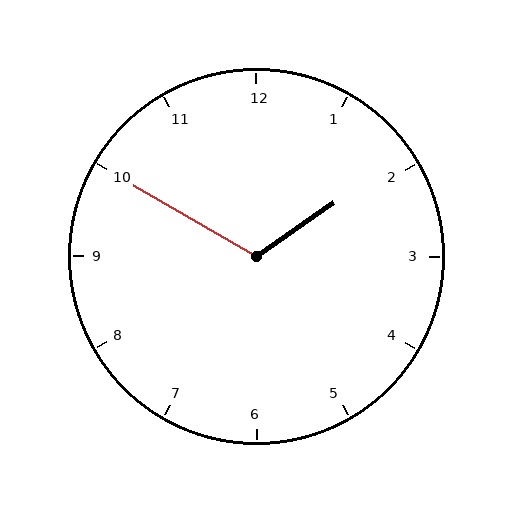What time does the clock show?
1:50.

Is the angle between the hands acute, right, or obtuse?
It is obtuse.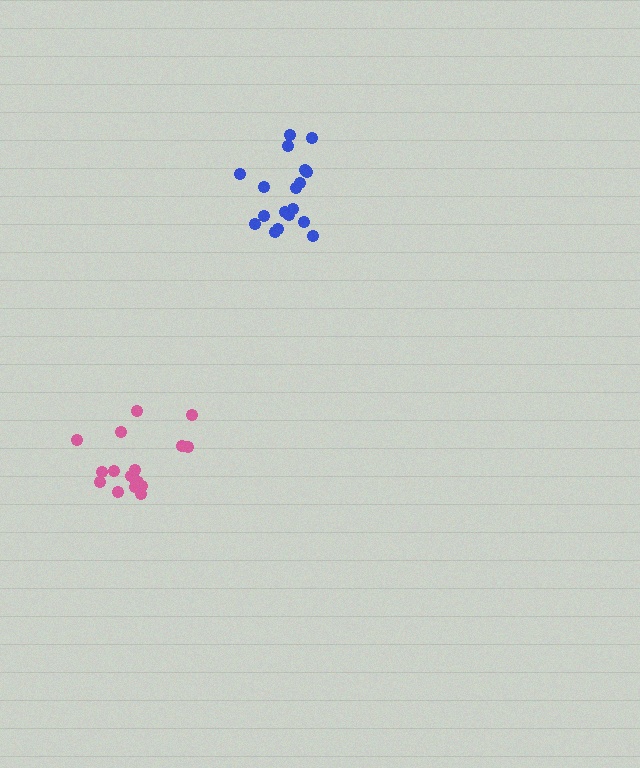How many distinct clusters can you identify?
There are 2 distinct clusters.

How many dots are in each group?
Group 1: 17 dots, Group 2: 18 dots (35 total).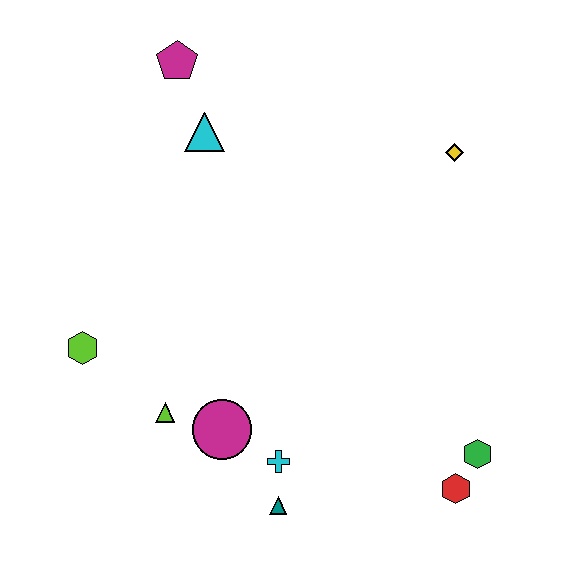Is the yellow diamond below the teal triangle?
No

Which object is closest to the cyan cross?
The teal triangle is closest to the cyan cross.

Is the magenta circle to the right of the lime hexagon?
Yes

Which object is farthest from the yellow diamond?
The lime hexagon is farthest from the yellow diamond.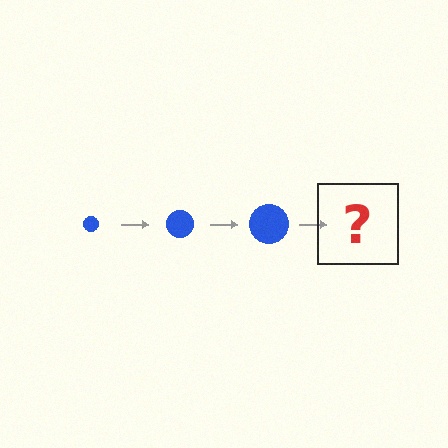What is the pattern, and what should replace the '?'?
The pattern is that the circle gets progressively larger each step. The '?' should be a blue circle, larger than the previous one.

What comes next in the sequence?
The next element should be a blue circle, larger than the previous one.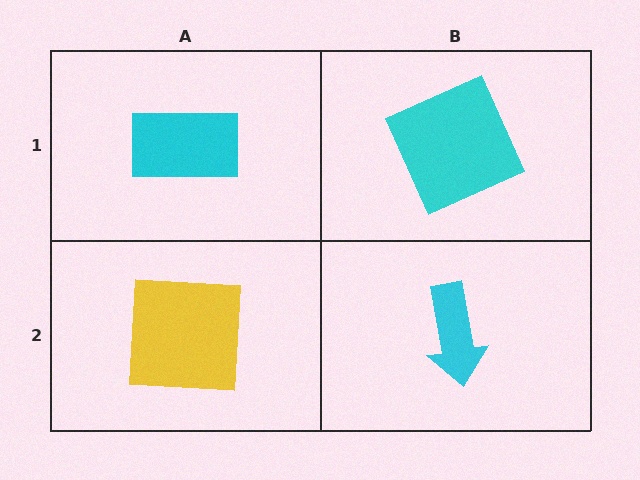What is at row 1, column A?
A cyan rectangle.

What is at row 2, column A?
A yellow square.